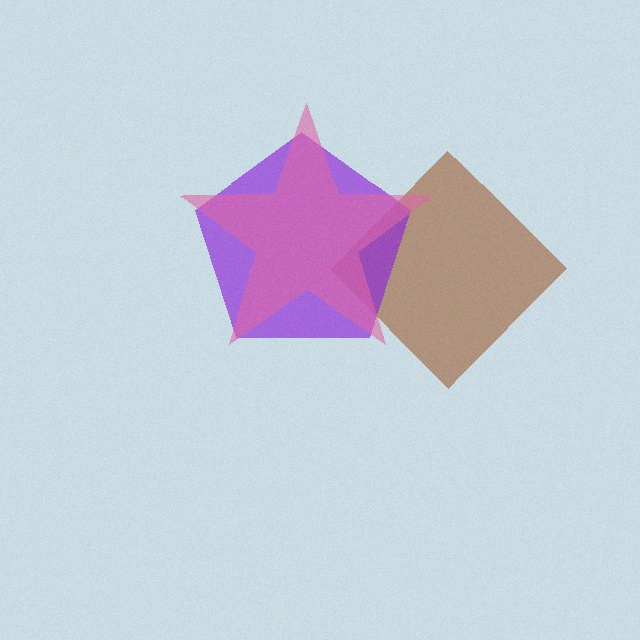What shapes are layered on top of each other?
The layered shapes are: a brown diamond, a purple pentagon, a pink star.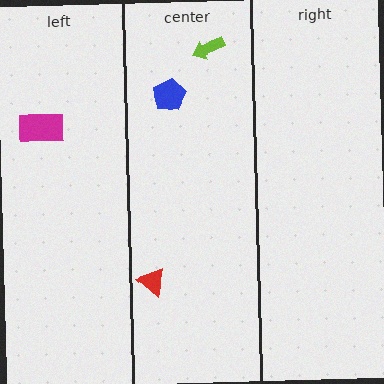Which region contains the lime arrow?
The center region.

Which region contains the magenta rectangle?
The left region.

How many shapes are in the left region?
1.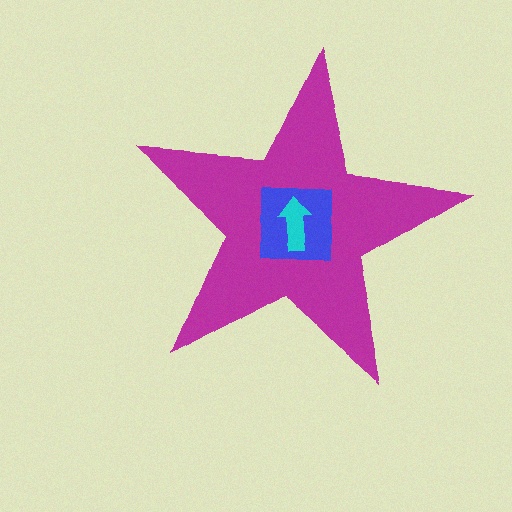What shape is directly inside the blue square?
The cyan arrow.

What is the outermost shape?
The magenta star.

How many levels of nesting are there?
3.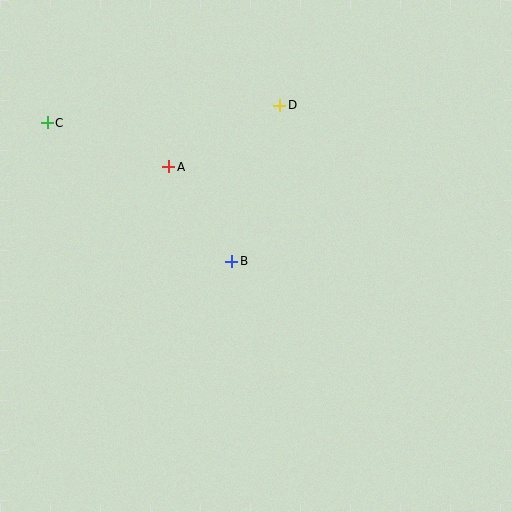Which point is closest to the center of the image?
Point B at (232, 261) is closest to the center.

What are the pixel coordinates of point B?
Point B is at (232, 261).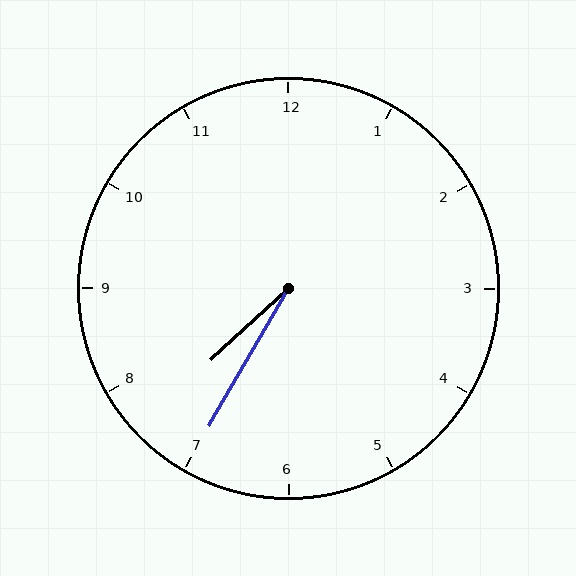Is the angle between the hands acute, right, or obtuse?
It is acute.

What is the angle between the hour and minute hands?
Approximately 18 degrees.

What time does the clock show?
7:35.